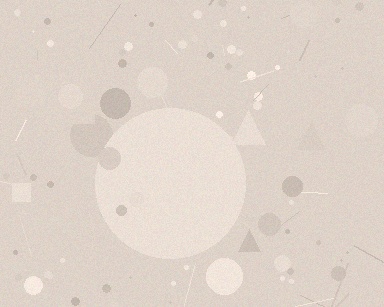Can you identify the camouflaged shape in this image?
The camouflaged shape is a circle.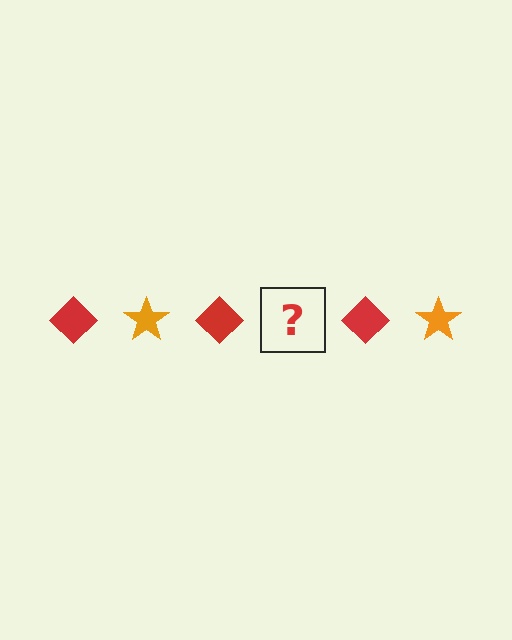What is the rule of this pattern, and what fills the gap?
The rule is that the pattern alternates between red diamond and orange star. The gap should be filled with an orange star.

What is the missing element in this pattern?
The missing element is an orange star.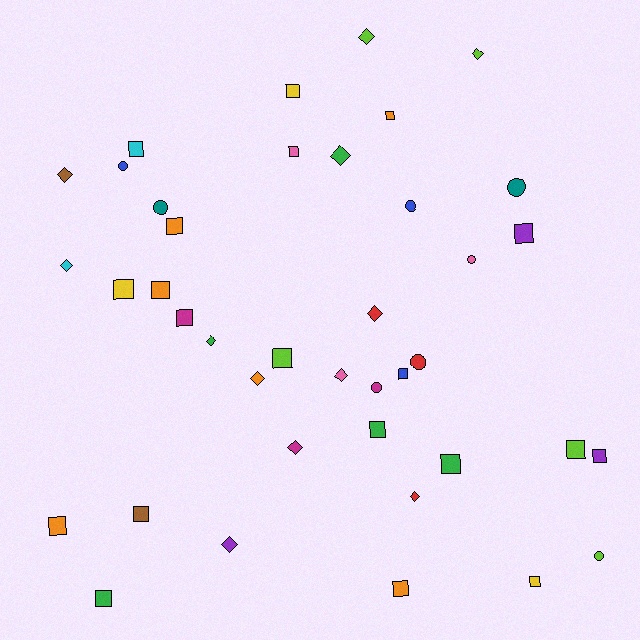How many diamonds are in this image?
There are 12 diamonds.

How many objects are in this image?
There are 40 objects.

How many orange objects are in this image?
There are 6 orange objects.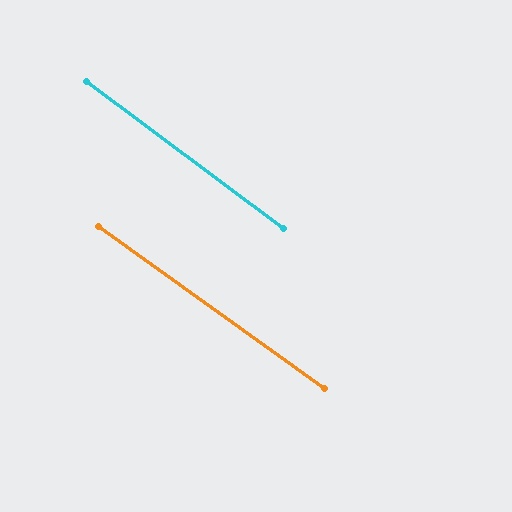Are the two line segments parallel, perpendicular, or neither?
Parallel — their directions differ by only 1.0°.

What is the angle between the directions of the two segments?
Approximately 1 degree.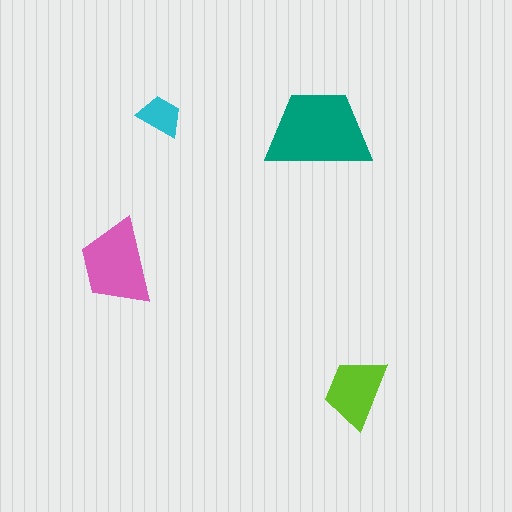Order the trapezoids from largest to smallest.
the teal one, the pink one, the lime one, the cyan one.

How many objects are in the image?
There are 4 objects in the image.